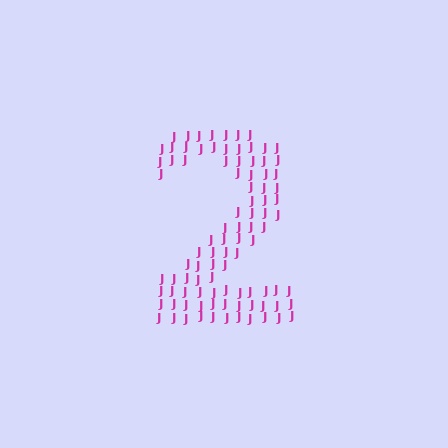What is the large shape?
The large shape is the digit 2.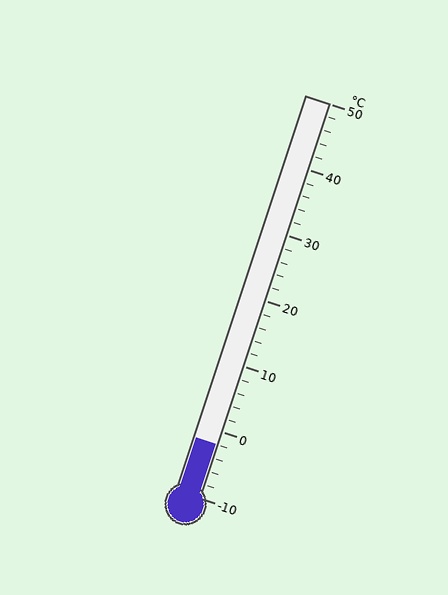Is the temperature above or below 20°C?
The temperature is below 20°C.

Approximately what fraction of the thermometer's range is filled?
The thermometer is filled to approximately 15% of its range.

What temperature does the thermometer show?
The thermometer shows approximately -2°C.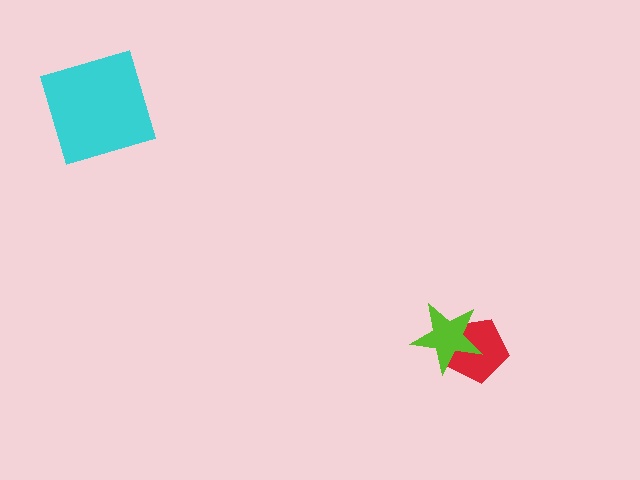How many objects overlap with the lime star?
1 object overlaps with the lime star.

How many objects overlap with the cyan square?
0 objects overlap with the cyan square.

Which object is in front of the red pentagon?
The lime star is in front of the red pentagon.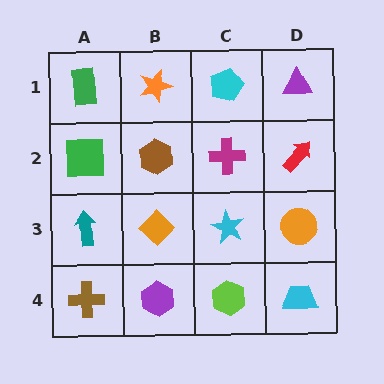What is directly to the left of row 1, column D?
A cyan pentagon.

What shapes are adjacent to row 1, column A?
A green square (row 2, column A), an orange star (row 1, column B).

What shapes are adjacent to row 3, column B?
A brown hexagon (row 2, column B), a purple hexagon (row 4, column B), a teal arrow (row 3, column A), a cyan star (row 3, column C).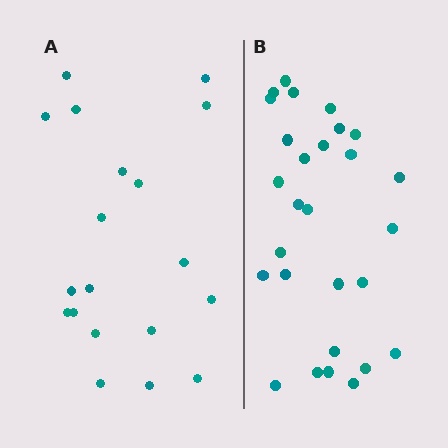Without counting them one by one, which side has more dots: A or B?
Region B (the right region) has more dots.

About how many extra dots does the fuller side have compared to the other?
Region B has roughly 8 or so more dots than region A.